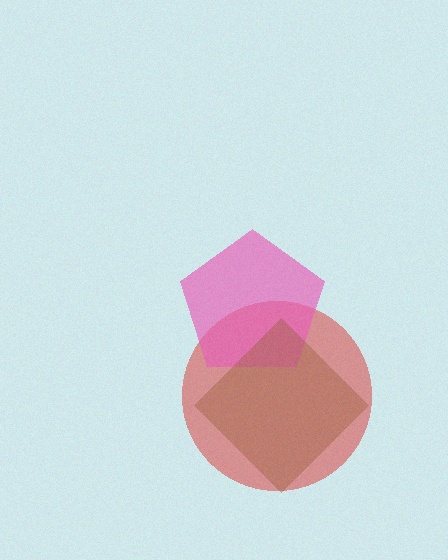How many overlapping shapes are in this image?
There are 3 overlapping shapes in the image.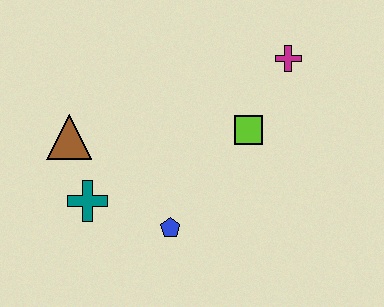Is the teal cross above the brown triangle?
No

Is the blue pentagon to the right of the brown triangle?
Yes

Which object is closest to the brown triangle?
The teal cross is closest to the brown triangle.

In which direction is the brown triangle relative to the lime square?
The brown triangle is to the left of the lime square.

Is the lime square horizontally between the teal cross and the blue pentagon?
No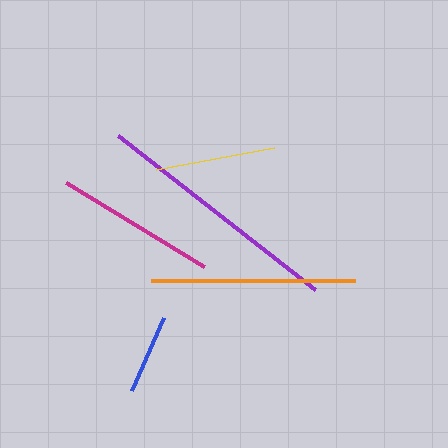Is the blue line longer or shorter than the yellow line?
The yellow line is longer than the blue line.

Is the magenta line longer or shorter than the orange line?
The orange line is longer than the magenta line.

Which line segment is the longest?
The purple line is the longest at approximately 250 pixels.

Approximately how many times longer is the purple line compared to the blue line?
The purple line is approximately 3.1 times the length of the blue line.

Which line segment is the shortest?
The blue line is the shortest at approximately 80 pixels.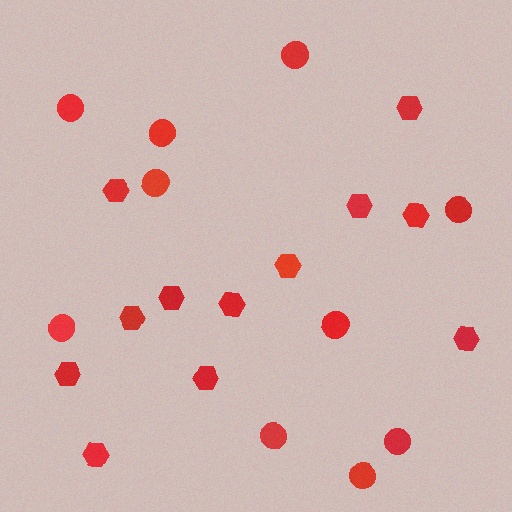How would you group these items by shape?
There are 2 groups: one group of circles (10) and one group of hexagons (12).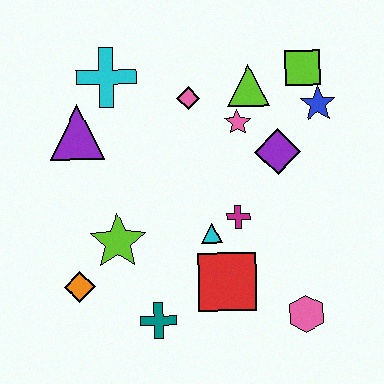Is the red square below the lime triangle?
Yes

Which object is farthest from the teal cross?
The lime square is farthest from the teal cross.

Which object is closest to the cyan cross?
The purple triangle is closest to the cyan cross.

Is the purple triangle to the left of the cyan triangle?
Yes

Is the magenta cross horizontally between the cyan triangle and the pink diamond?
No